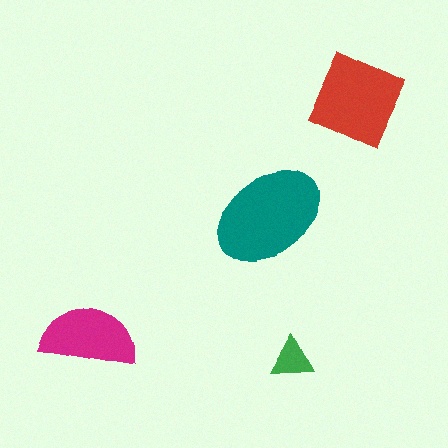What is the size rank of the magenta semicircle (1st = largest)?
3rd.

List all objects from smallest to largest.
The green triangle, the magenta semicircle, the red square, the teal ellipse.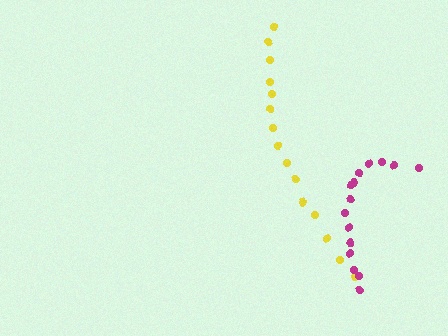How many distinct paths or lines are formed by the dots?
There are 2 distinct paths.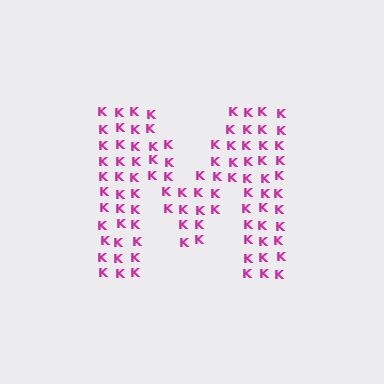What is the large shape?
The large shape is the letter M.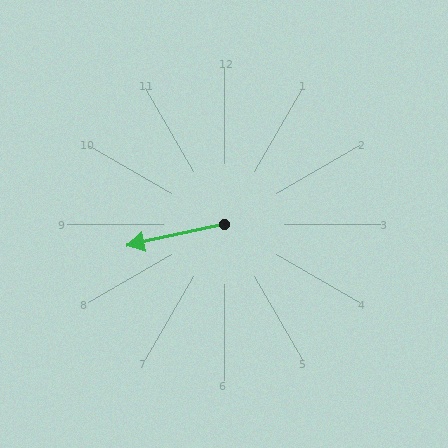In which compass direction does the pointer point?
West.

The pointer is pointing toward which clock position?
Roughly 9 o'clock.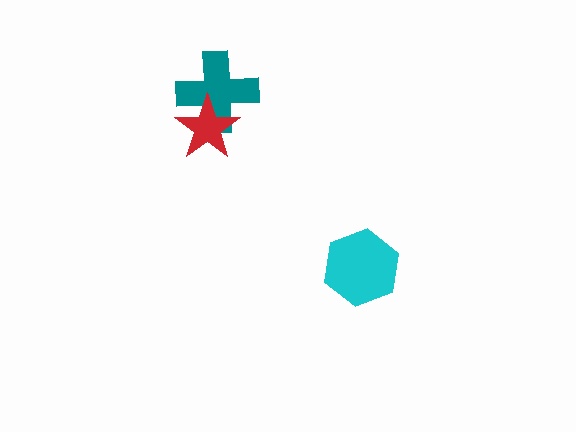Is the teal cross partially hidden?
Yes, it is partially covered by another shape.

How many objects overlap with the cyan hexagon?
0 objects overlap with the cyan hexagon.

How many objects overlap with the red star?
1 object overlaps with the red star.